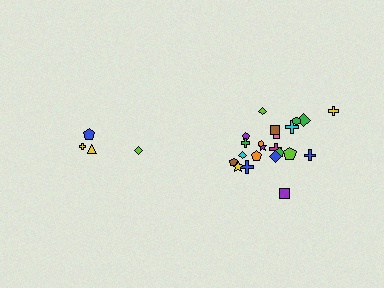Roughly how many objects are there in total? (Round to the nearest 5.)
Roughly 25 objects in total.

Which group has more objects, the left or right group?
The right group.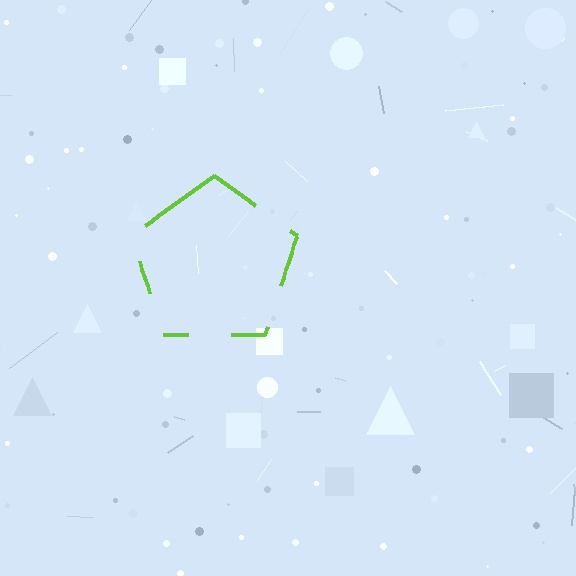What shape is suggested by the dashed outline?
The dashed outline suggests a pentagon.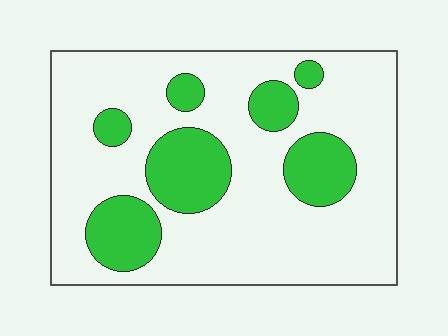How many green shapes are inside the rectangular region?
7.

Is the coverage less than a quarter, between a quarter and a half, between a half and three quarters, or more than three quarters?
Less than a quarter.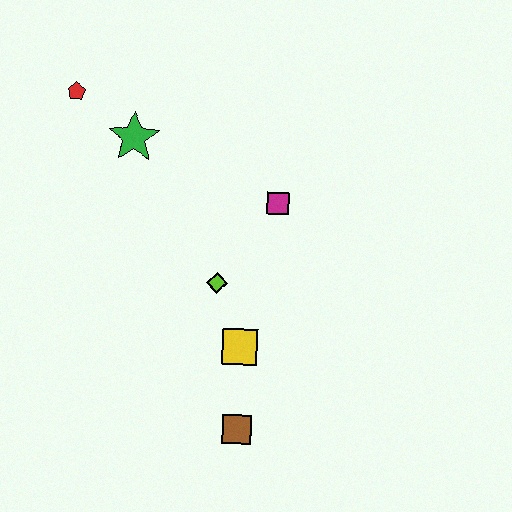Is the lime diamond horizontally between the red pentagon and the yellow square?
Yes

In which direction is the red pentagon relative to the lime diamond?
The red pentagon is above the lime diamond.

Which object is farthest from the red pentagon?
The brown square is farthest from the red pentagon.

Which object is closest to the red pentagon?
The green star is closest to the red pentagon.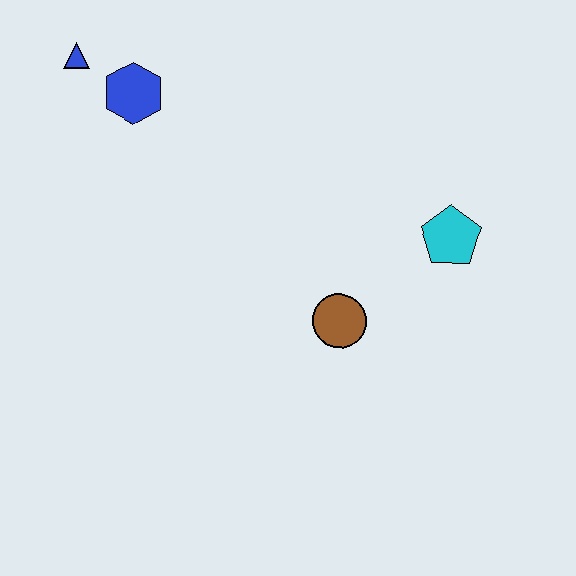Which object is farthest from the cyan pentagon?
The blue triangle is farthest from the cyan pentagon.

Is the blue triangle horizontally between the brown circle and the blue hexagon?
No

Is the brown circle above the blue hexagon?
No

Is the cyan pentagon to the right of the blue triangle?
Yes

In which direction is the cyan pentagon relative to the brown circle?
The cyan pentagon is to the right of the brown circle.